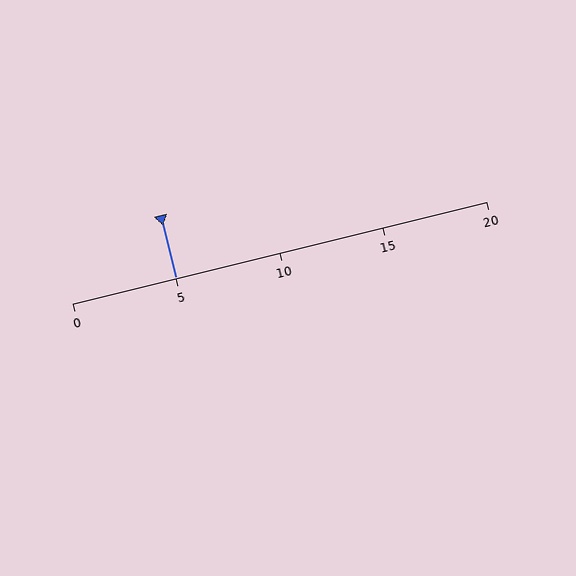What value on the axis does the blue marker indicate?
The marker indicates approximately 5.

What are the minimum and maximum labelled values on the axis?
The axis runs from 0 to 20.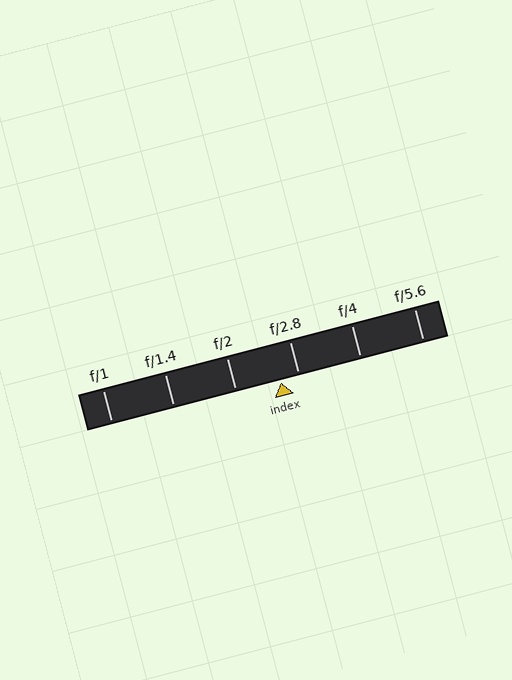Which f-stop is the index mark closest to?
The index mark is closest to f/2.8.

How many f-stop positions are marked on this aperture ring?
There are 6 f-stop positions marked.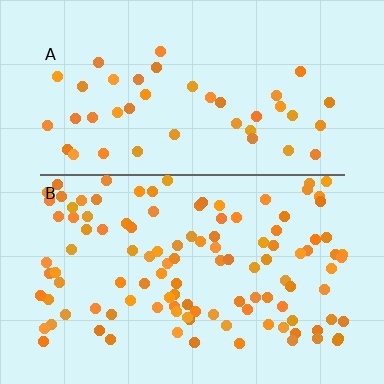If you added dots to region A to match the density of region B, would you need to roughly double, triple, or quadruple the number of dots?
Approximately triple.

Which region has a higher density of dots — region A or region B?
B (the bottom).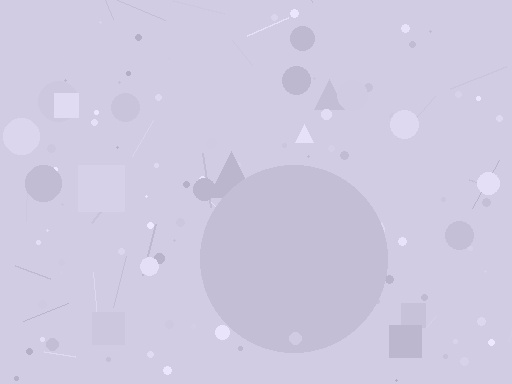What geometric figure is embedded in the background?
A circle is embedded in the background.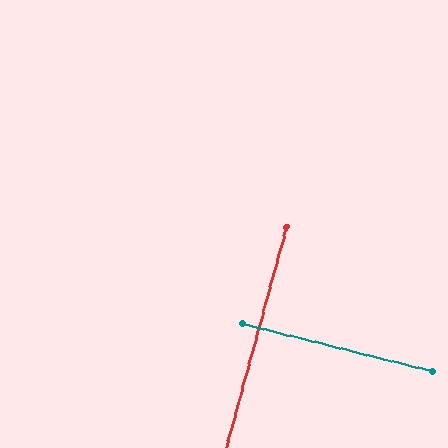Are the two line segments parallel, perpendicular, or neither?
Perpendicular — they meet at approximately 89°.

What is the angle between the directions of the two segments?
Approximately 89 degrees.